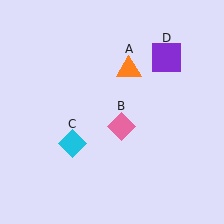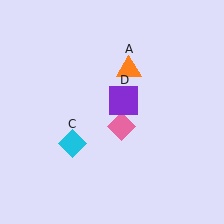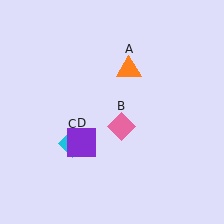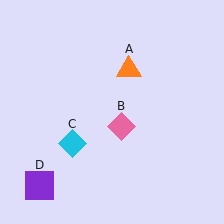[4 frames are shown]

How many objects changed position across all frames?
1 object changed position: purple square (object D).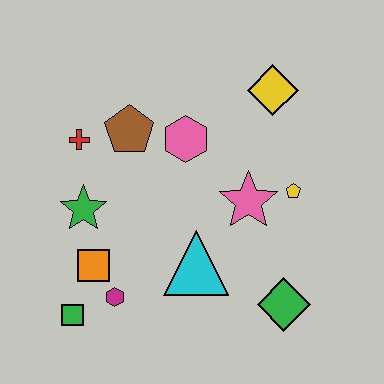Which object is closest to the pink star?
The yellow pentagon is closest to the pink star.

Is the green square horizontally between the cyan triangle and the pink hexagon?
No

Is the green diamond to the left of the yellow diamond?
No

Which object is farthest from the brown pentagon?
The green diamond is farthest from the brown pentagon.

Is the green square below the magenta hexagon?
Yes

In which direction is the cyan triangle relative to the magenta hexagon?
The cyan triangle is to the right of the magenta hexagon.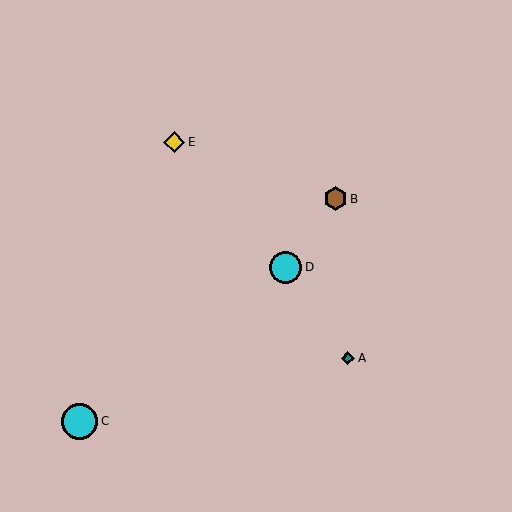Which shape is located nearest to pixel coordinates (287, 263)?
The cyan circle (labeled D) at (286, 268) is nearest to that location.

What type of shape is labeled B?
Shape B is a brown hexagon.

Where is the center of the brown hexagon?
The center of the brown hexagon is at (336, 199).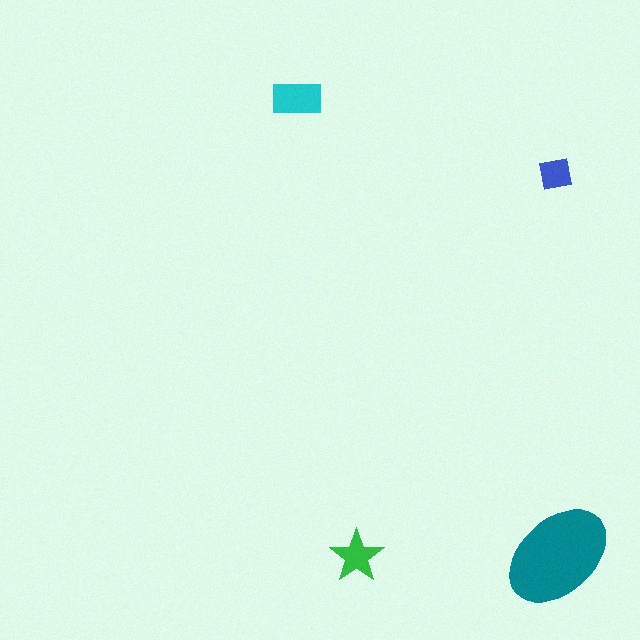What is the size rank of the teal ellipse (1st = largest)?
1st.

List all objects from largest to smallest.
The teal ellipse, the cyan rectangle, the green star, the blue square.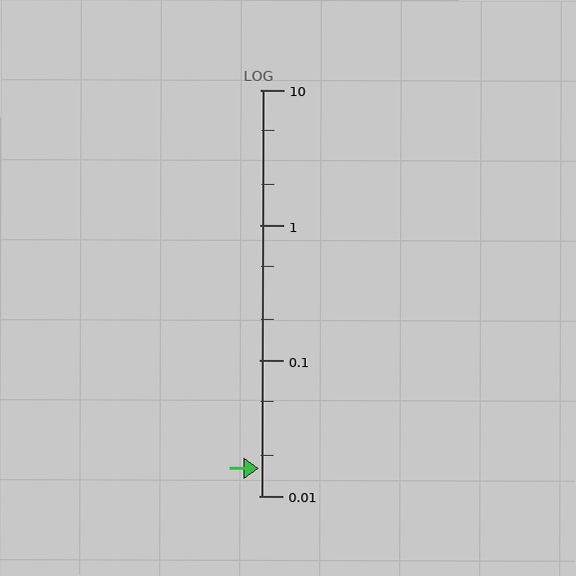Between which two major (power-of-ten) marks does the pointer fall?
The pointer is between 0.01 and 0.1.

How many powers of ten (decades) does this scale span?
The scale spans 3 decades, from 0.01 to 10.